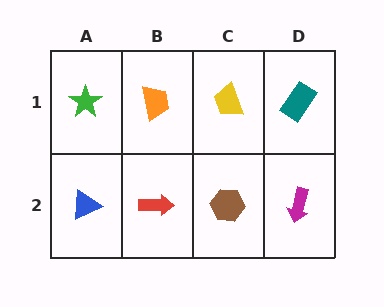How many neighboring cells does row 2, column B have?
3.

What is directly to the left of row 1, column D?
A yellow trapezoid.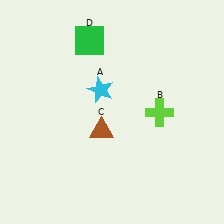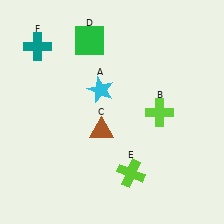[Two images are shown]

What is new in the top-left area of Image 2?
A teal cross (F) was added in the top-left area of Image 2.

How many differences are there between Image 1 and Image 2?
There are 2 differences between the two images.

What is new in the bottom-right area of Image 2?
A lime cross (E) was added in the bottom-right area of Image 2.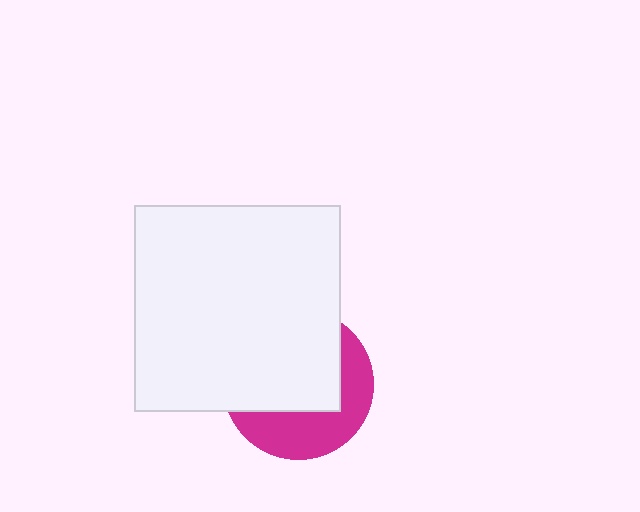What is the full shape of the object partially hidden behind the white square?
The partially hidden object is a magenta circle.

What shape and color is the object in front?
The object in front is a white square.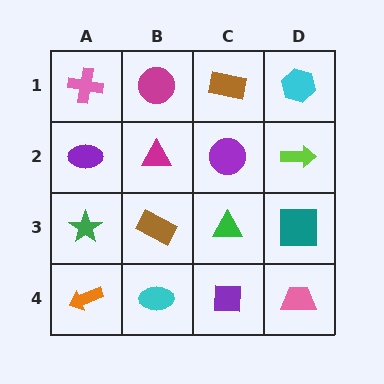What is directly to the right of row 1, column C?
A cyan hexagon.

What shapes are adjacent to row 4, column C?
A green triangle (row 3, column C), a cyan ellipse (row 4, column B), a pink trapezoid (row 4, column D).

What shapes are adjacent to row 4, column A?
A green star (row 3, column A), a cyan ellipse (row 4, column B).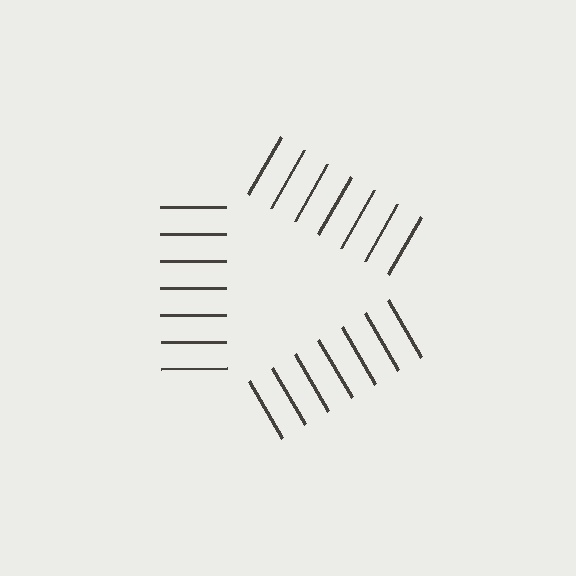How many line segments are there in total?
21 — 7 along each of the 3 edges.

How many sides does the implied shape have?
3 sides — the line-ends trace a triangle.